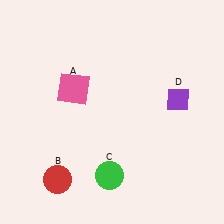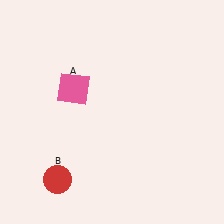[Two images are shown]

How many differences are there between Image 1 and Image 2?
There are 2 differences between the two images.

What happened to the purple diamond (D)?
The purple diamond (D) was removed in Image 2. It was in the top-right area of Image 1.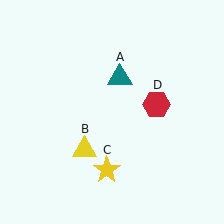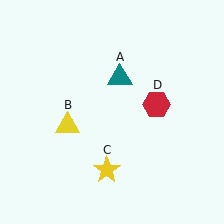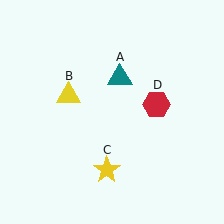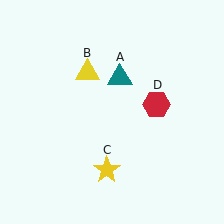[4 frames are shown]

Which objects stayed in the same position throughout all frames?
Teal triangle (object A) and yellow star (object C) and red hexagon (object D) remained stationary.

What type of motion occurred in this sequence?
The yellow triangle (object B) rotated clockwise around the center of the scene.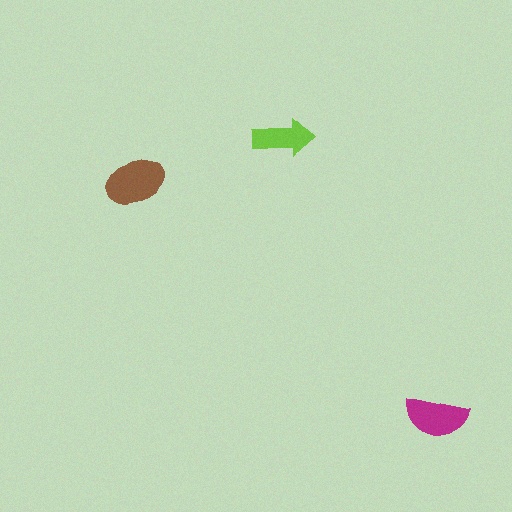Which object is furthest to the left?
The brown ellipse is leftmost.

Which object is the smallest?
The lime arrow.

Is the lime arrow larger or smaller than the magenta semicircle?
Smaller.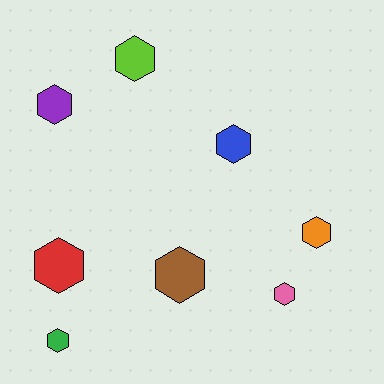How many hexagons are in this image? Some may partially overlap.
There are 8 hexagons.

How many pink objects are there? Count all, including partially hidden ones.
There is 1 pink object.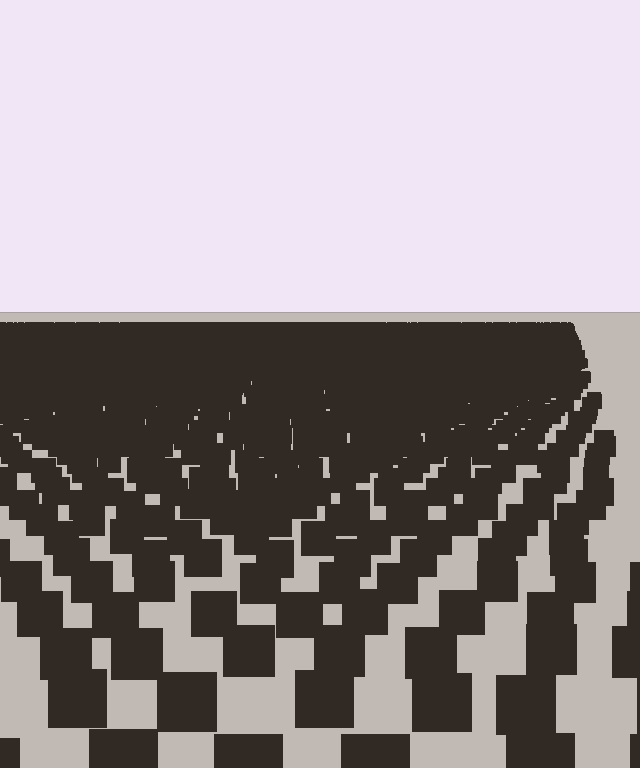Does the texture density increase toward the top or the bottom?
Density increases toward the top.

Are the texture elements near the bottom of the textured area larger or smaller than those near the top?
Larger. Near the bottom, elements are closer to the viewer and appear at a bigger on-screen size.